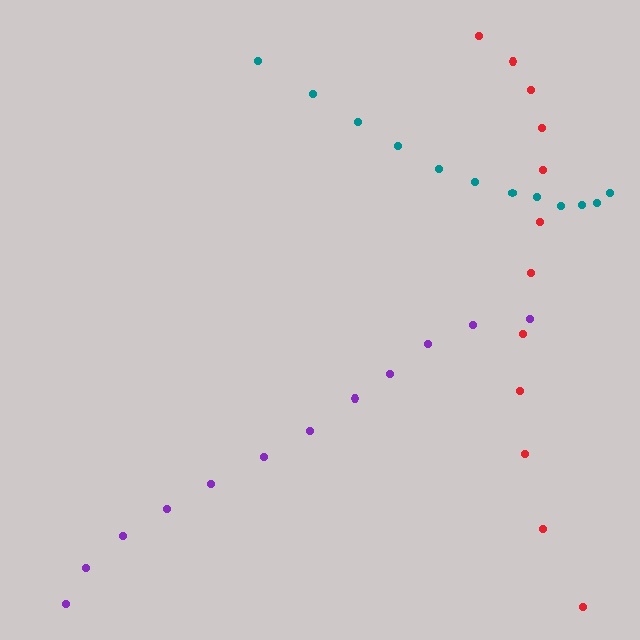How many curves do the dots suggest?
There are 3 distinct paths.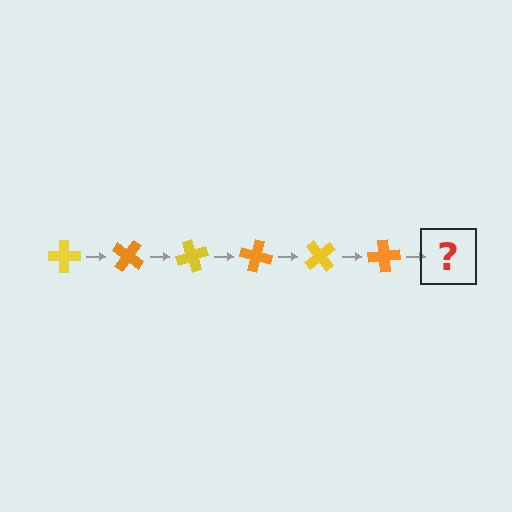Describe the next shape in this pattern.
It should be a yellow cross, rotated 210 degrees from the start.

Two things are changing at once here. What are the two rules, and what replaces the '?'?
The two rules are that it rotates 35 degrees each step and the color cycles through yellow and orange. The '?' should be a yellow cross, rotated 210 degrees from the start.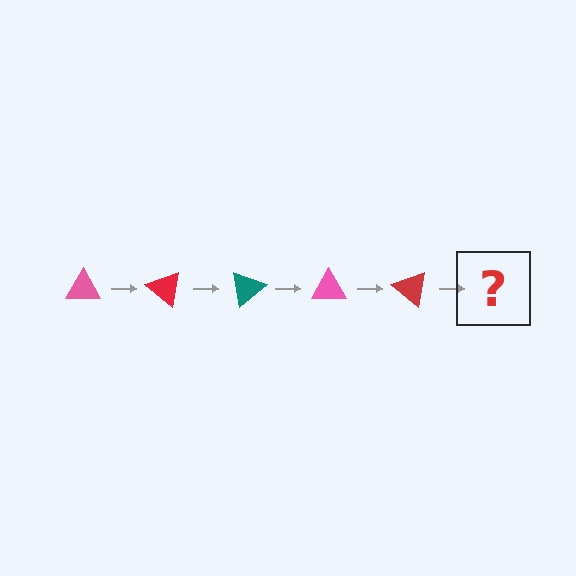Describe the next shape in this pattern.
It should be a teal triangle, rotated 200 degrees from the start.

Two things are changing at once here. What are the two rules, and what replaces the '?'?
The two rules are that it rotates 40 degrees each step and the color cycles through pink, red, and teal. The '?' should be a teal triangle, rotated 200 degrees from the start.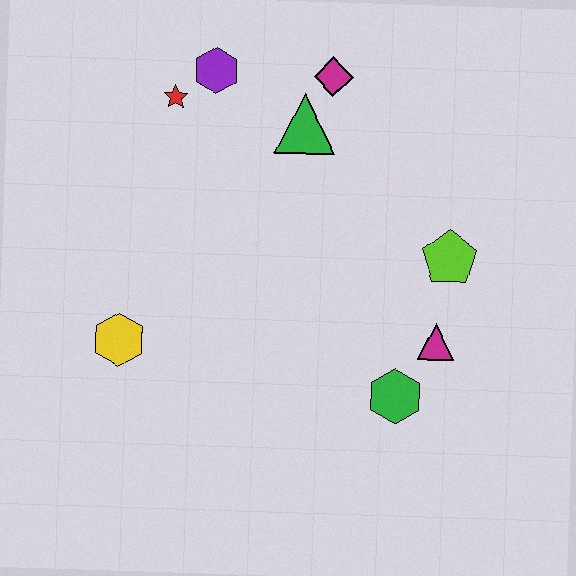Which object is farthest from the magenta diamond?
The yellow hexagon is farthest from the magenta diamond.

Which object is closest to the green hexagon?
The magenta triangle is closest to the green hexagon.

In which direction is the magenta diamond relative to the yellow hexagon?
The magenta diamond is above the yellow hexagon.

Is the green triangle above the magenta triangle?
Yes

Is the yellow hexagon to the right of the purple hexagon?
No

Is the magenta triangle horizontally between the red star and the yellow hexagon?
No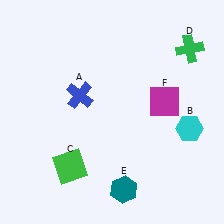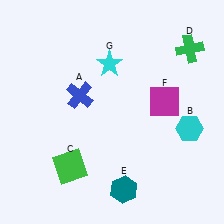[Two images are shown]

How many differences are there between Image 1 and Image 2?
There is 1 difference between the two images.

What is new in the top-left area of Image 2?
A cyan star (G) was added in the top-left area of Image 2.